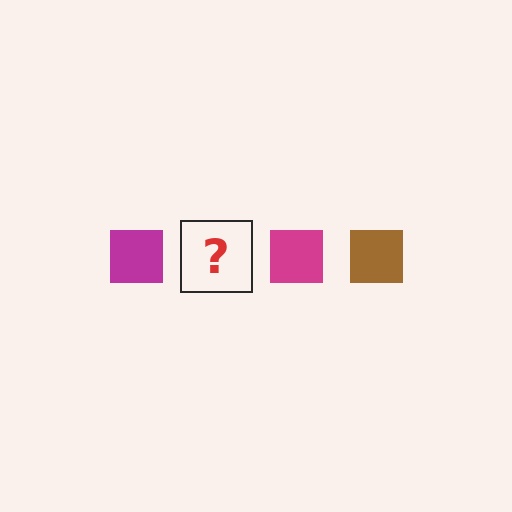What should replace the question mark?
The question mark should be replaced with a brown square.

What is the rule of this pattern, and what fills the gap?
The rule is that the pattern cycles through magenta, brown squares. The gap should be filled with a brown square.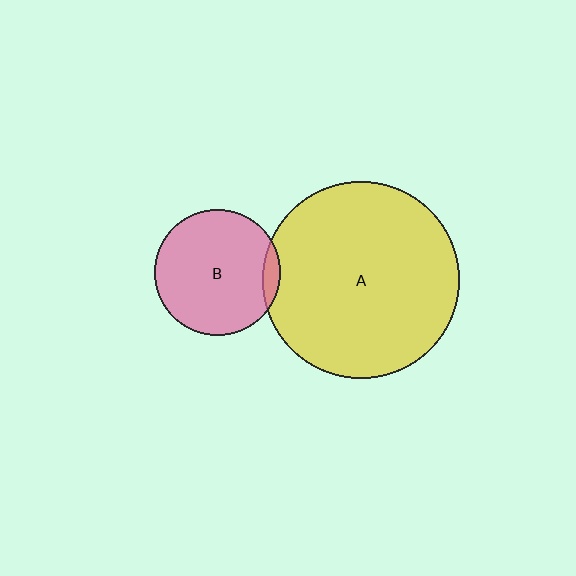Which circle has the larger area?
Circle A (yellow).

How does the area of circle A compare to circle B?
Approximately 2.4 times.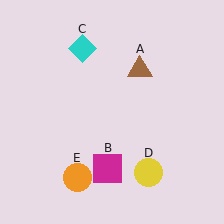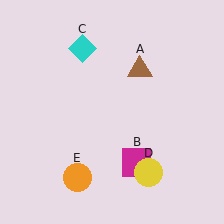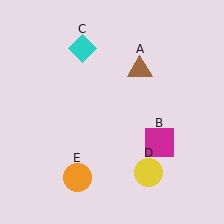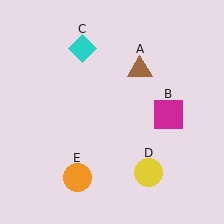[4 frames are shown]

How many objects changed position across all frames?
1 object changed position: magenta square (object B).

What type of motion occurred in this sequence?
The magenta square (object B) rotated counterclockwise around the center of the scene.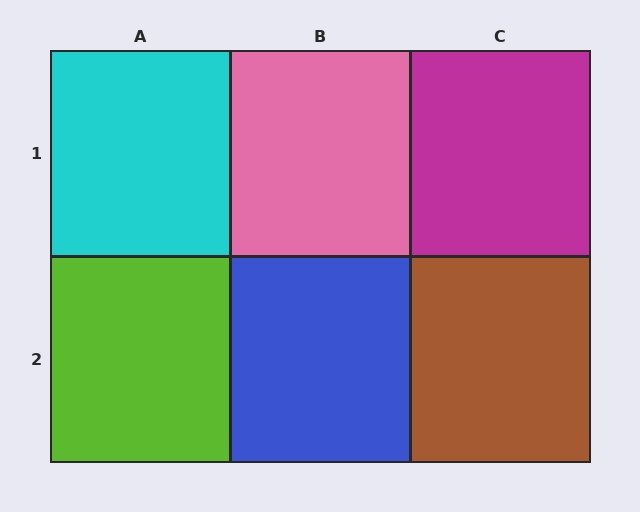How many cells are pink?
1 cell is pink.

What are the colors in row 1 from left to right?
Cyan, pink, magenta.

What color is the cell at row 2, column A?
Lime.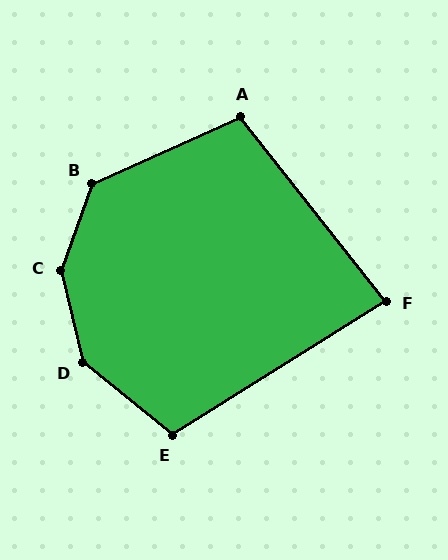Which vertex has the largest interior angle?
C, at approximately 147 degrees.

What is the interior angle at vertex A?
Approximately 104 degrees (obtuse).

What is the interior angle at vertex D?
Approximately 143 degrees (obtuse).